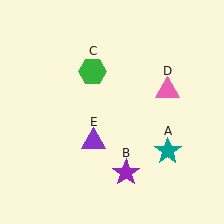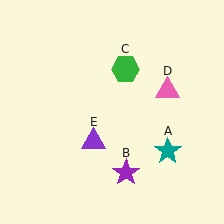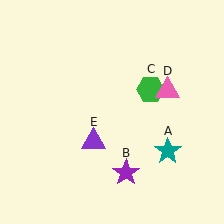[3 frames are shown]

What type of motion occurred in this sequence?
The green hexagon (object C) rotated clockwise around the center of the scene.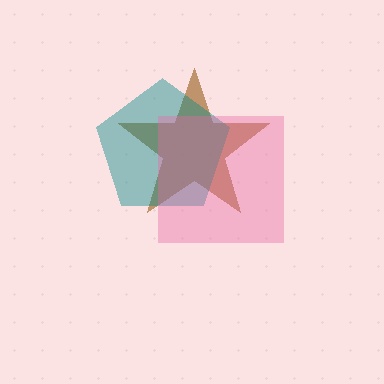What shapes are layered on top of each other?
The layered shapes are: a brown star, a teal pentagon, a pink square.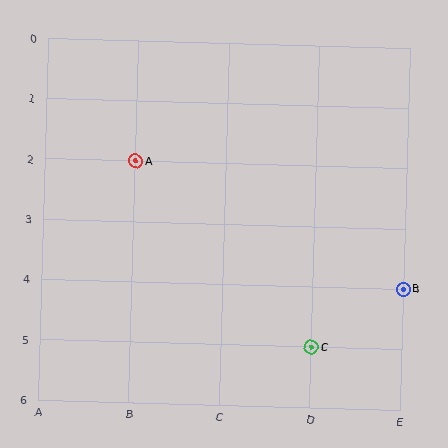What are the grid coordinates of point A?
Point A is at grid coordinates (B, 2).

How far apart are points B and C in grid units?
Points B and C are 1 column and 1 row apart (about 1.4 grid units diagonally).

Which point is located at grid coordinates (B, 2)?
Point A is at (B, 2).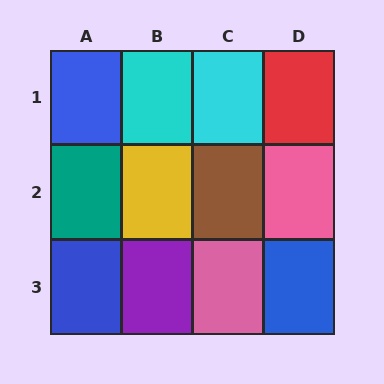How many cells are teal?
1 cell is teal.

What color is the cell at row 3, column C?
Pink.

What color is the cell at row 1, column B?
Cyan.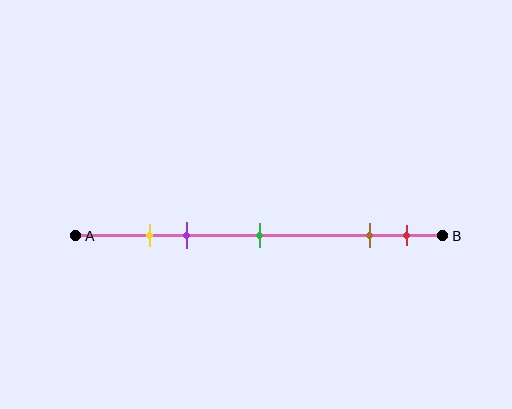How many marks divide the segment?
There are 5 marks dividing the segment.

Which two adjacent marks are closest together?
The yellow and purple marks are the closest adjacent pair.